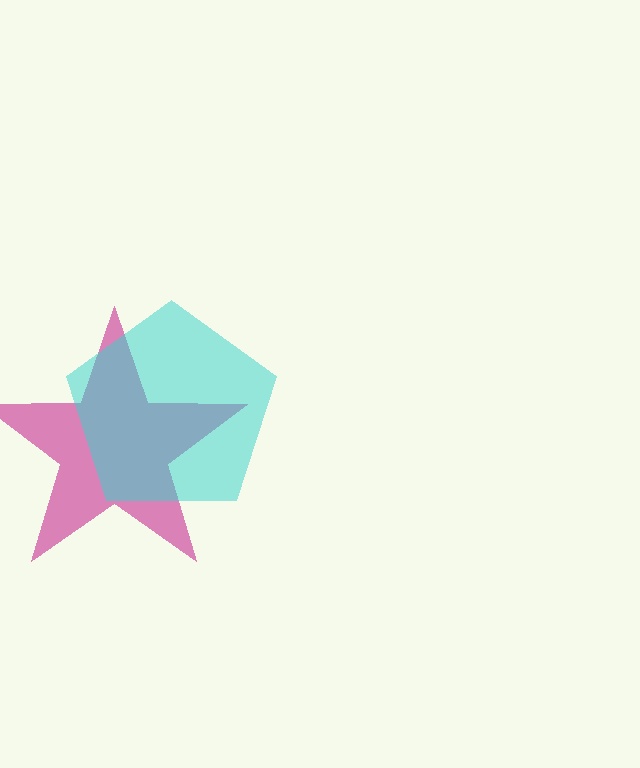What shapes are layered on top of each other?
The layered shapes are: a magenta star, a cyan pentagon.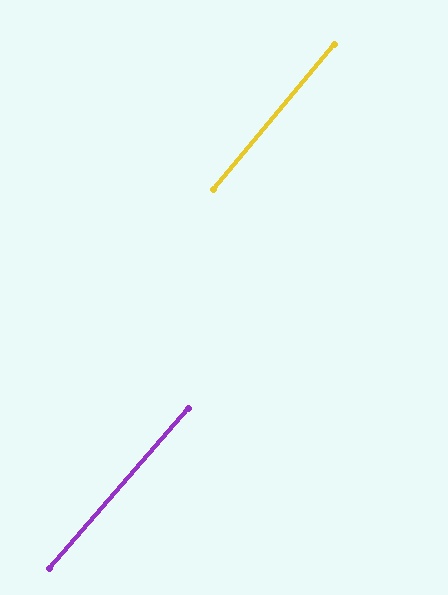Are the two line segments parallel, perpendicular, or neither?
Parallel — their directions differ by only 1.0°.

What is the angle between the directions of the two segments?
Approximately 1 degree.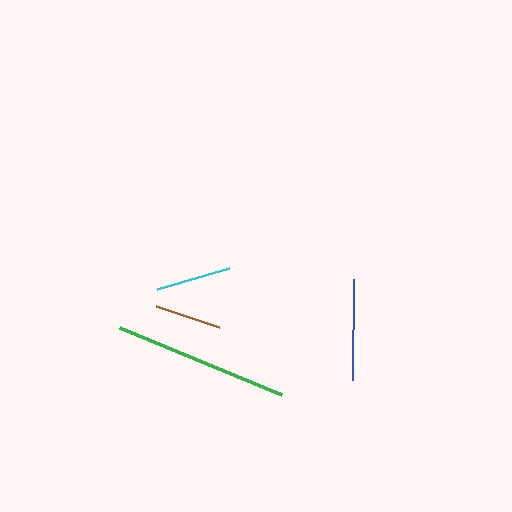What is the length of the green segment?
The green segment is approximately 176 pixels long.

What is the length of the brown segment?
The brown segment is approximately 66 pixels long.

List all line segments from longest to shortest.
From longest to shortest: green, blue, cyan, brown.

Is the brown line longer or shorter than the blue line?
The blue line is longer than the brown line.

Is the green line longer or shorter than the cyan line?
The green line is longer than the cyan line.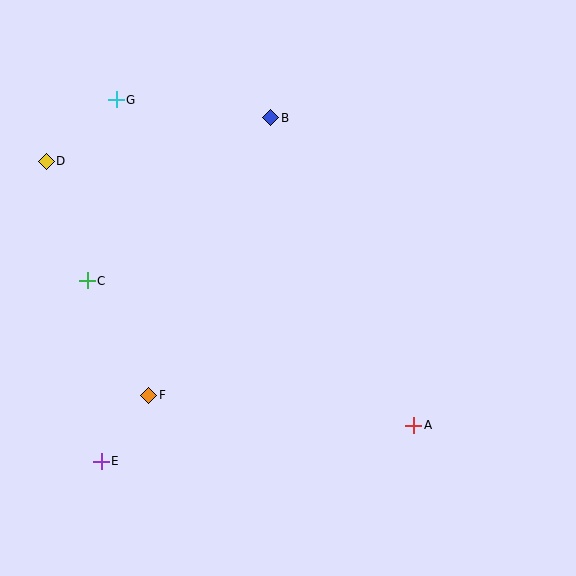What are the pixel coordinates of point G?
Point G is at (116, 100).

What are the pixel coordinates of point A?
Point A is at (414, 425).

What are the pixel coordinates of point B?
Point B is at (271, 118).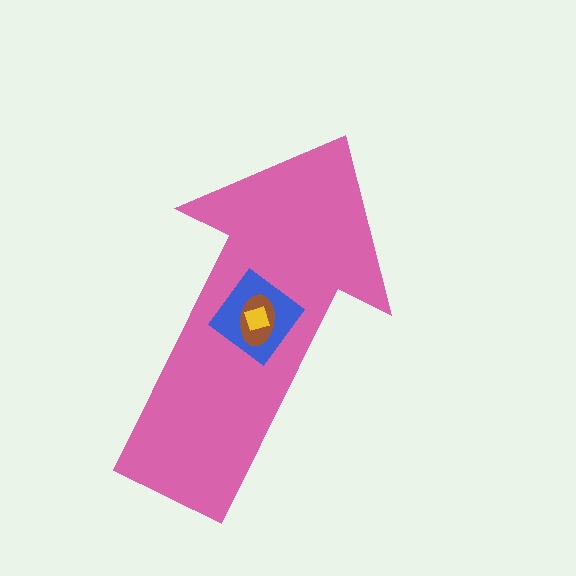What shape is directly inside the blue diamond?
The brown ellipse.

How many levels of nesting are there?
4.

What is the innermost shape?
The yellow diamond.